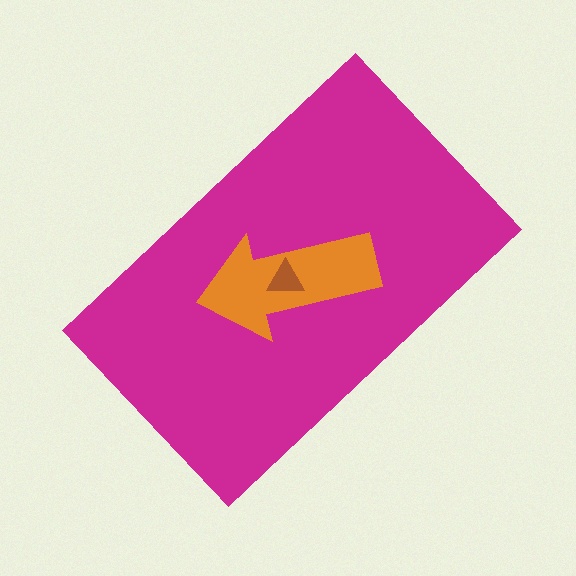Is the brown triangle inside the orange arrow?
Yes.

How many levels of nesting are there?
3.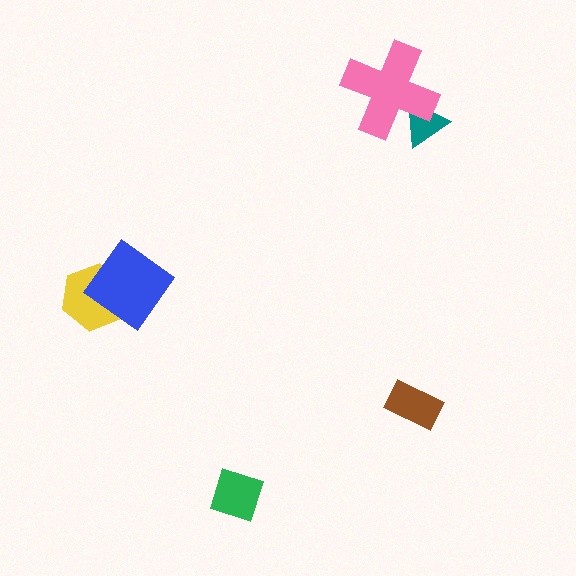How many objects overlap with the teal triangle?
1 object overlaps with the teal triangle.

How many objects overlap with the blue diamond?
1 object overlaps with the blue diamond.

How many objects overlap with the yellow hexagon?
1 object overlaps with the yellow hexagon.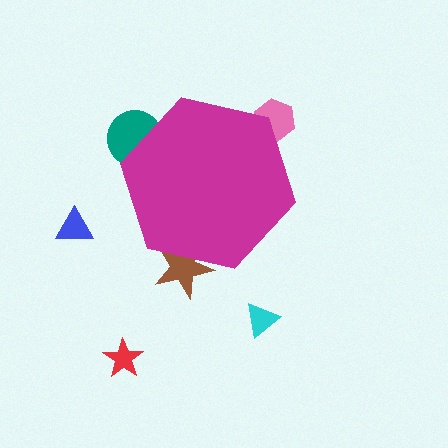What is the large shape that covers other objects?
A magenta hexagon.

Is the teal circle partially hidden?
Yes, the teal circle is partially hidden behind the magenta hexagon.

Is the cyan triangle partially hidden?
No, the cyan triangle is fully visible.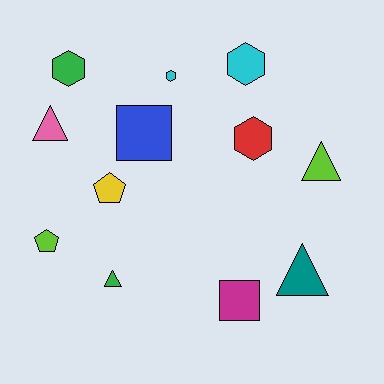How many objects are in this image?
There are 12 objects.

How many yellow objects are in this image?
There is 1 yellow object.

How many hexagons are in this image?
There are 4 hexagons.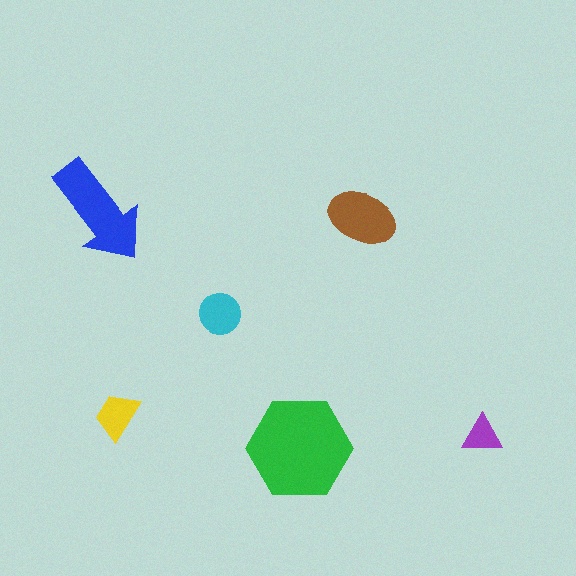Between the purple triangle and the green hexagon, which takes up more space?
The green hexagon.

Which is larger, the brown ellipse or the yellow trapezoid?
The brown ellipse.